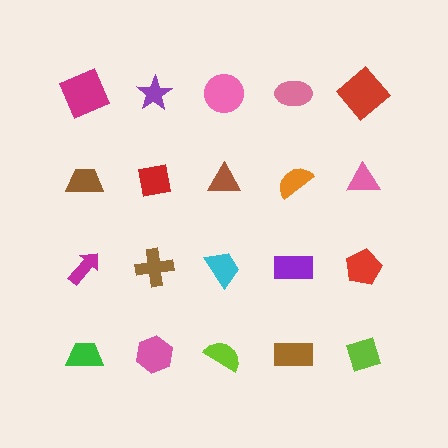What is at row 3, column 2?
A brown cross.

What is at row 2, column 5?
A pink triangle.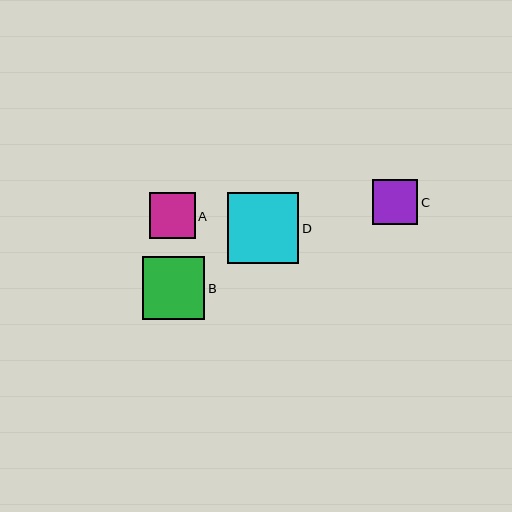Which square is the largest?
Square D is the largest with a size of approximately 72 pixels.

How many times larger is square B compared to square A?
Square B is approximately 1.4 times the size of square A.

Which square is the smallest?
Square C is the smallest with a size of approximately 45 pixels.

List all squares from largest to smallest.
From largest to smallest: D, B, A, C.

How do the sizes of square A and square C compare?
Square A and square C are approximately the same size.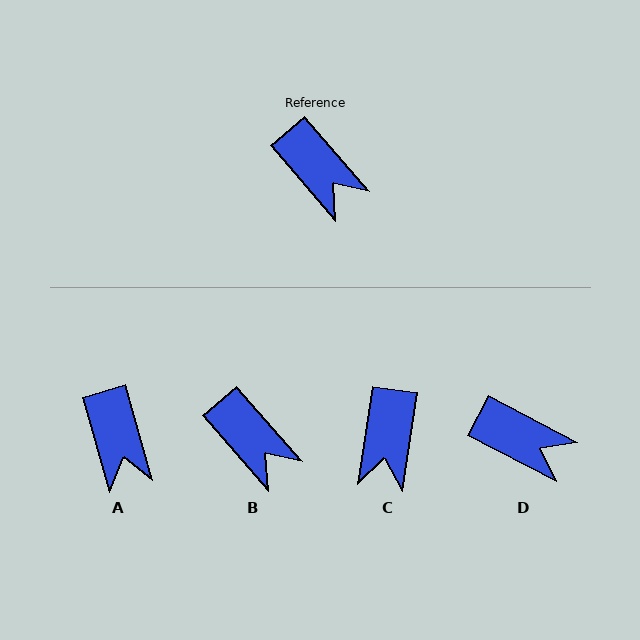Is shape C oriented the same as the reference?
No, it is off by about 49 degrees.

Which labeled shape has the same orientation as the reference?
B.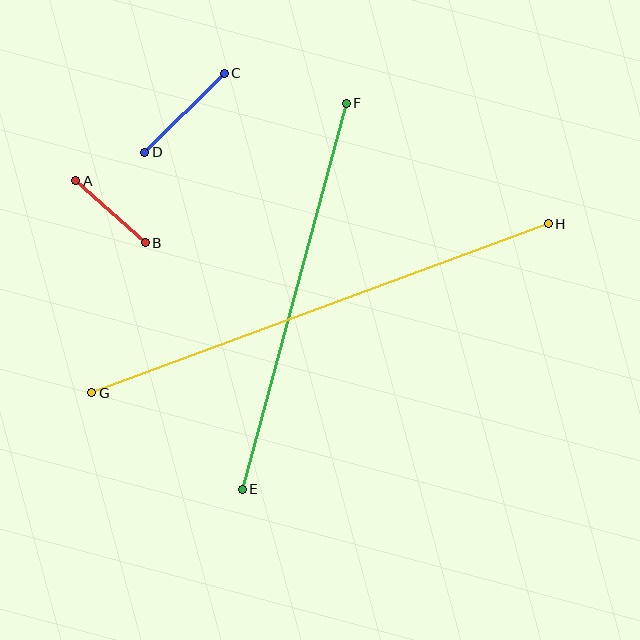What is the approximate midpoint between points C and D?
The midpoint is at approximately (184, 113) pixels.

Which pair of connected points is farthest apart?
Points G and H are farthest apart.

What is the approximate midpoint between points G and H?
The midpoint is at approximately (320, 308) pixels.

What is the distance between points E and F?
The distance is approximately 400 pixels.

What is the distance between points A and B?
The distance is approximately 93 pixels.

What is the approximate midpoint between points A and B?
The midpoint is at approximately (110, 212) pixels.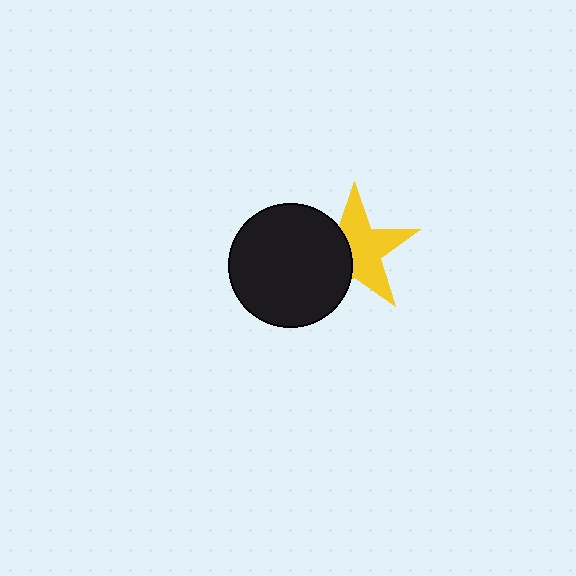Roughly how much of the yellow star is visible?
About half of it is visible (roughly 61%).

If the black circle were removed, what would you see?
You would see the complete yellow star.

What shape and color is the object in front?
The object in front is a black circle.